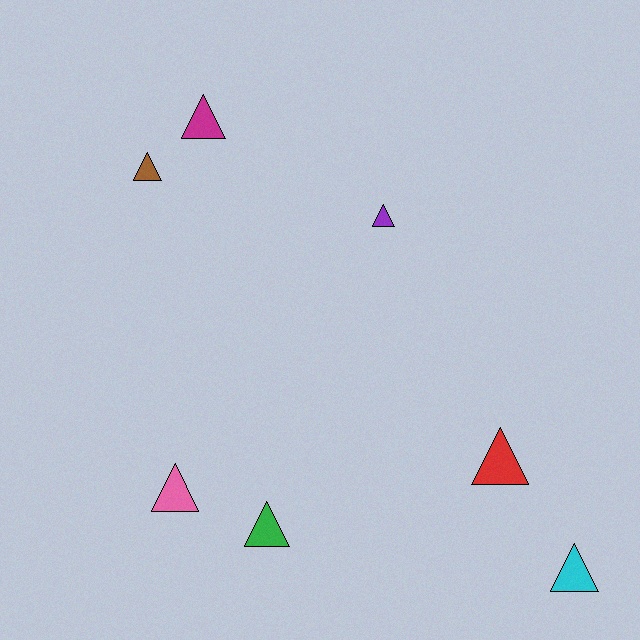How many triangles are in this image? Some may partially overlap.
There are 7 triangles.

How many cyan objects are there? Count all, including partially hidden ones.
There is 1 cyan object.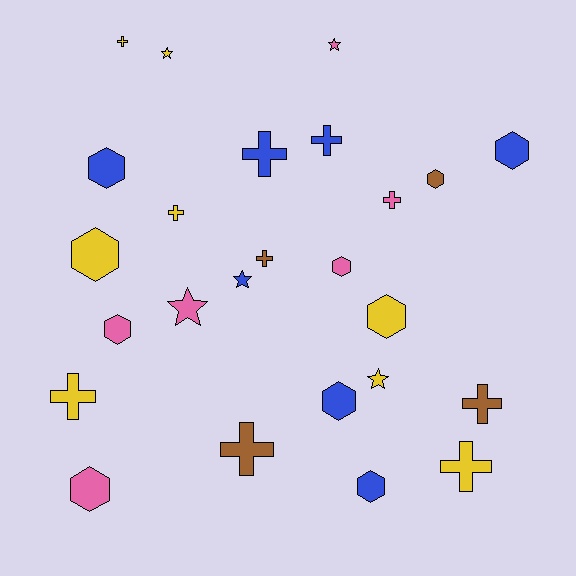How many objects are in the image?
There are 25 objects.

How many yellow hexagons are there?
There are 2 yellow hexagons.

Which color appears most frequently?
Yellow, with 8 objects.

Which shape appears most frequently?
Hexagon, with 10 objects.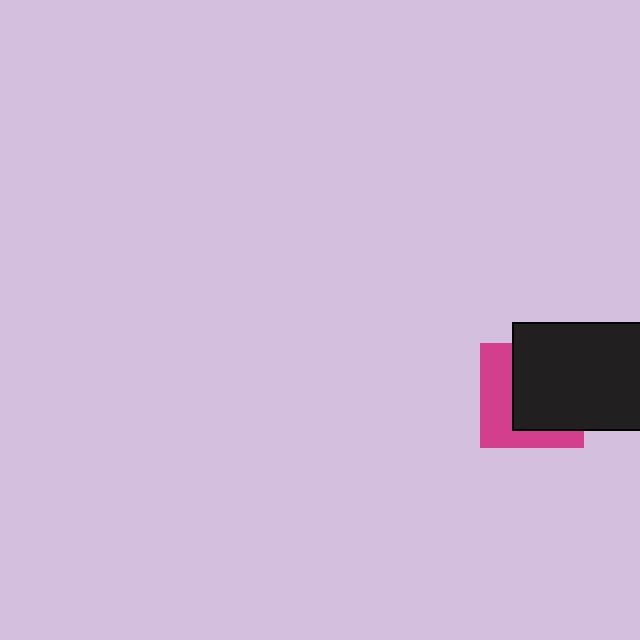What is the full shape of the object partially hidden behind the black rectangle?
The partially hidden object is a magenta square.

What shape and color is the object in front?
The object in front is a black rectangle.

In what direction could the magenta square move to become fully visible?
The magenta square could move left. That would shift it out from behind the black rectangle entirely.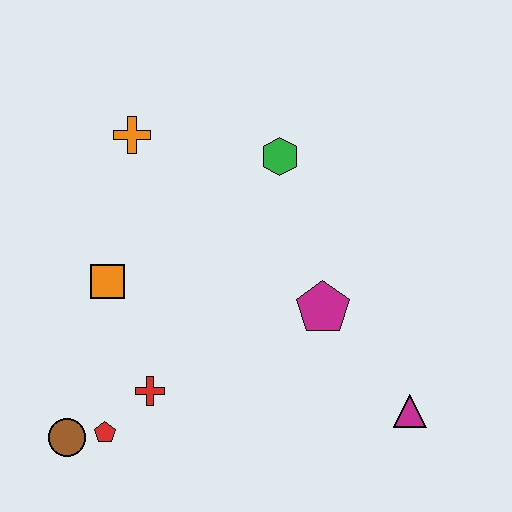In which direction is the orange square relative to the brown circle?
The orange square is above the brown circle.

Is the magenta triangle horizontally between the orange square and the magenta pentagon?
No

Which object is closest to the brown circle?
The red pentagon is closest to the brown circle.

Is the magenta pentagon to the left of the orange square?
No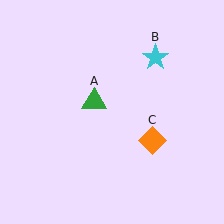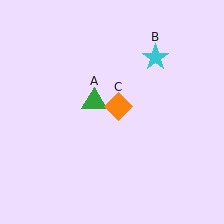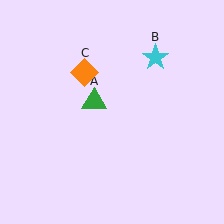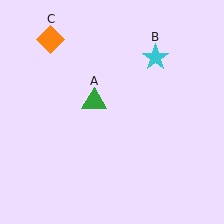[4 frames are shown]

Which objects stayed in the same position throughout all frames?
Green triangle (object A) and cyan star (object B) remained stationary.